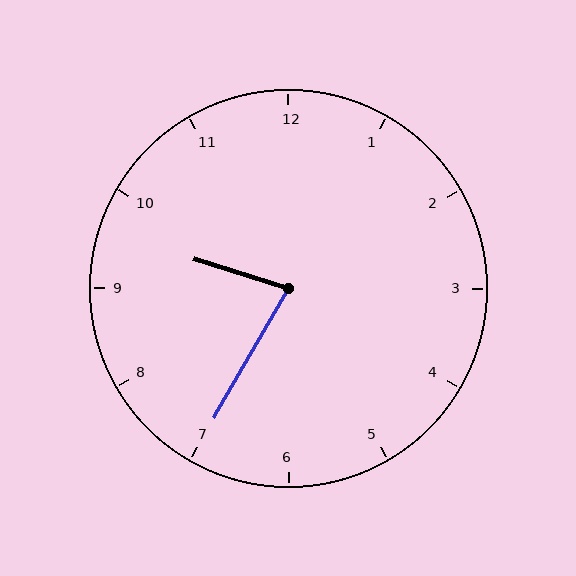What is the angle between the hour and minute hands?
Approximately 78 degrees.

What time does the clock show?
9:35.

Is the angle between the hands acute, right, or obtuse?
It is acute.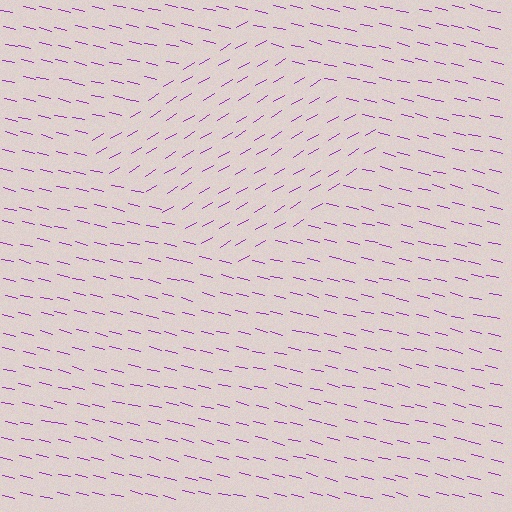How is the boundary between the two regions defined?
The boundary is defined purely by a change in line orientation (approximately 45 degrees difference). All lines are the same color and thickness.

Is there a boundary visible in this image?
Yes, there is a texture boundary formed by a change in line orientation.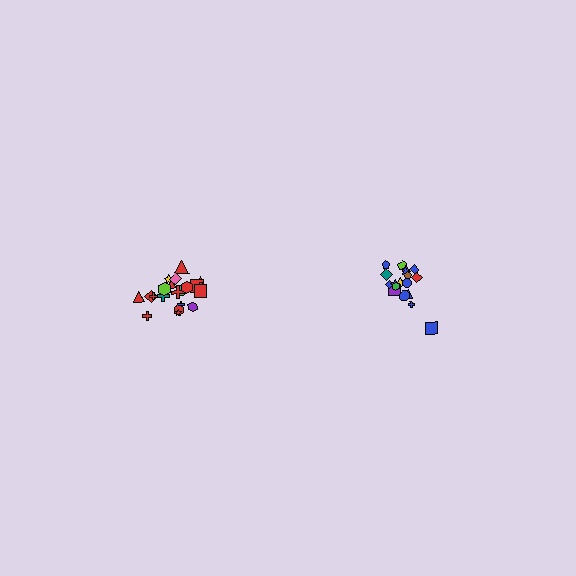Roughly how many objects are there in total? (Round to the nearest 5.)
Roughly 40 objects in total.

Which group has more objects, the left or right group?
The left group.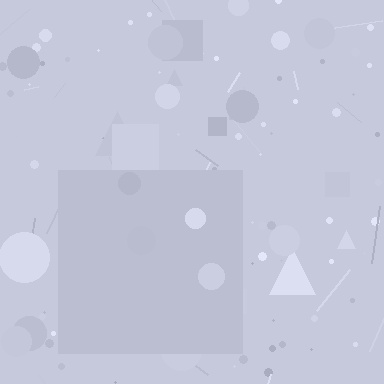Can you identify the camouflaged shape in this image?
The camouflaged shape is a square.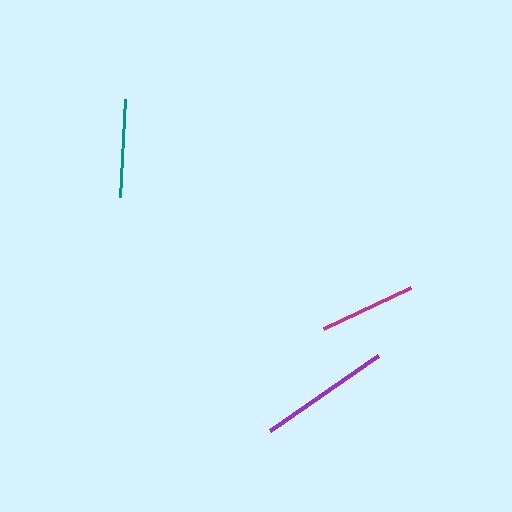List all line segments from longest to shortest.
From longest to shortest: purple, teal, magenta.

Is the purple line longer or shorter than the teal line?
The purple line is longer than the teal line.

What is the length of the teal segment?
The teal segment is approximately 98 pixels long.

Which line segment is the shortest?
The magenta line is the shortest at approximately 96 pixels.